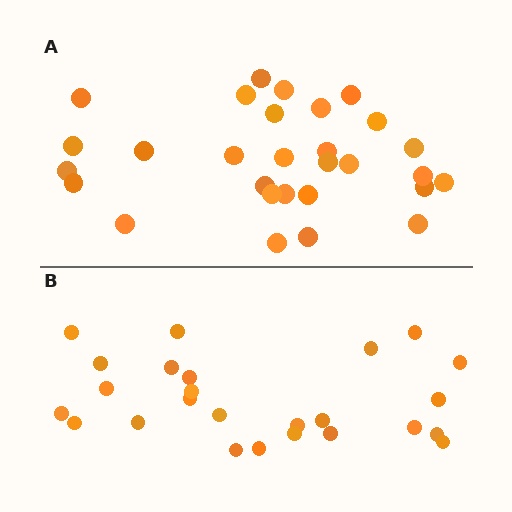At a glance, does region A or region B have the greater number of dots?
Region A (the top region) has more dots.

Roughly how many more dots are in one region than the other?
Region A has about 4 more dots than region B.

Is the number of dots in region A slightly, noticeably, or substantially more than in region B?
Region A has only slightly more — the two regions are fairly close. The ratio is roughly 1.2 to 1.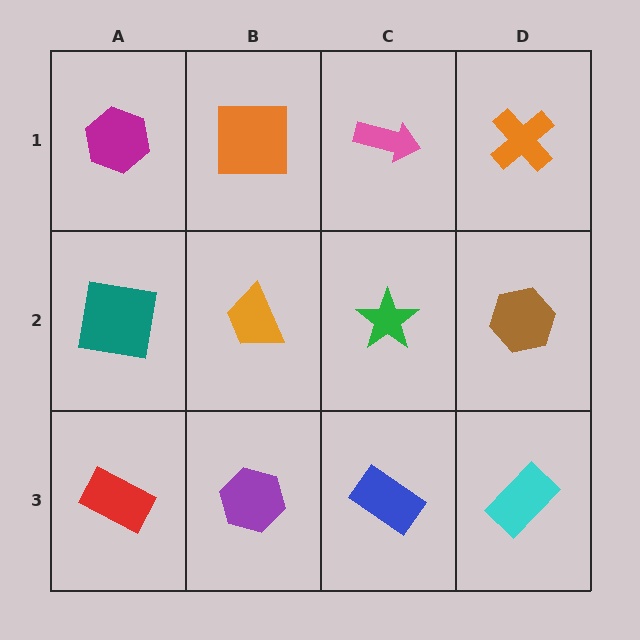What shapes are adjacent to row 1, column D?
A brown hexagon (row 2, column D), a pink arrow (row 1, column C).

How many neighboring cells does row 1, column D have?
2.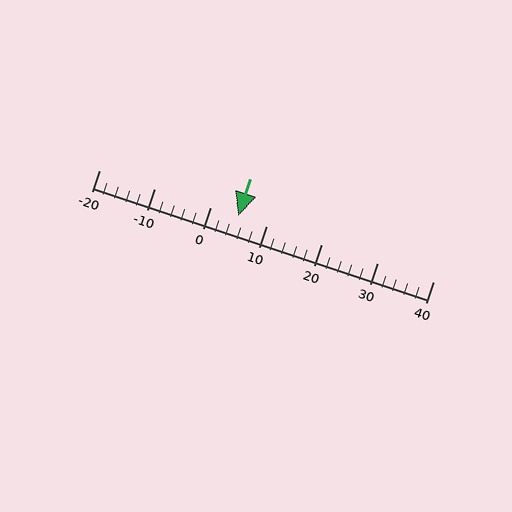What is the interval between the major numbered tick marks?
The major tick marks are spaced 10 units apart.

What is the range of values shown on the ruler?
The ruler shows values from -20 to 40.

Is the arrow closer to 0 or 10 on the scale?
The arrow is closer to 10.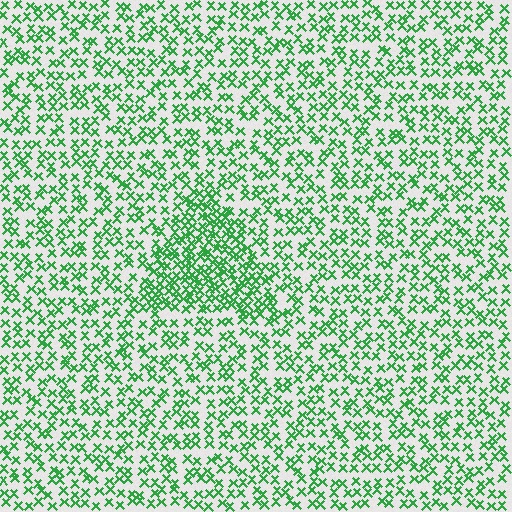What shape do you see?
I see a triangle.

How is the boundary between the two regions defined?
The boundary is defined by a change in element density (approximately 1.9x ratio). All elements are the same color, size, and shape.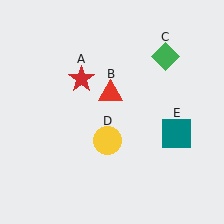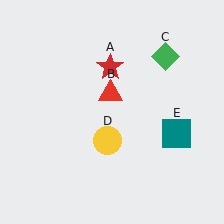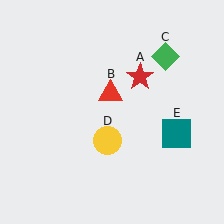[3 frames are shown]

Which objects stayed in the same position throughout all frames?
Red triangle (object B) and green diamond (object C) and yellow circle (object D) and teal square (object E) remained stationary.